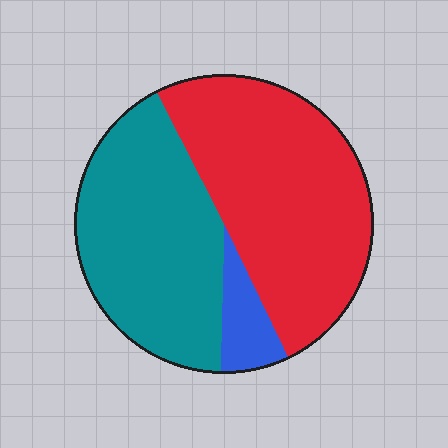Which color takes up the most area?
Red, at roughly 50%.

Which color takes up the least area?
Blue, at roughly 5%.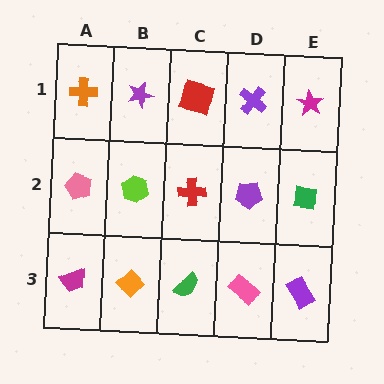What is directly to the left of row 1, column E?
A purple cross.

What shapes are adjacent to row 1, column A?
A pink pentagon (row 2, column A), a purple star (row 1, column B).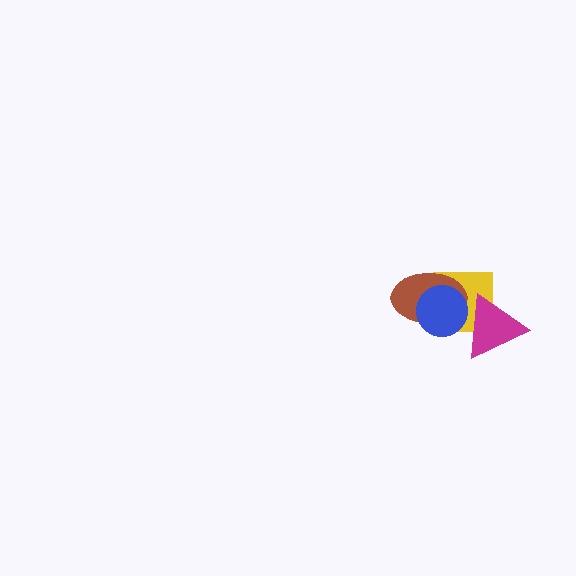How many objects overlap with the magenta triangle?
2 objects overlap with the magenta triangle.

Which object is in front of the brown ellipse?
The blue circle is in front of the brown ellipse.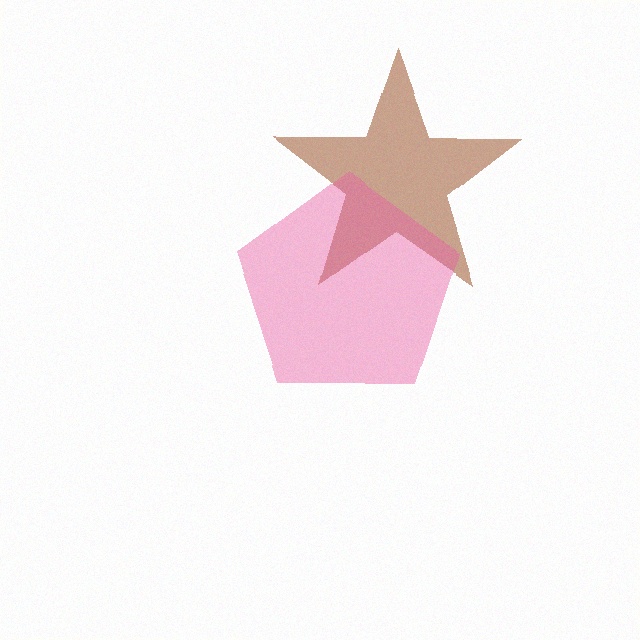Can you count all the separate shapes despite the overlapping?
Yes, there are 2 separate shapes.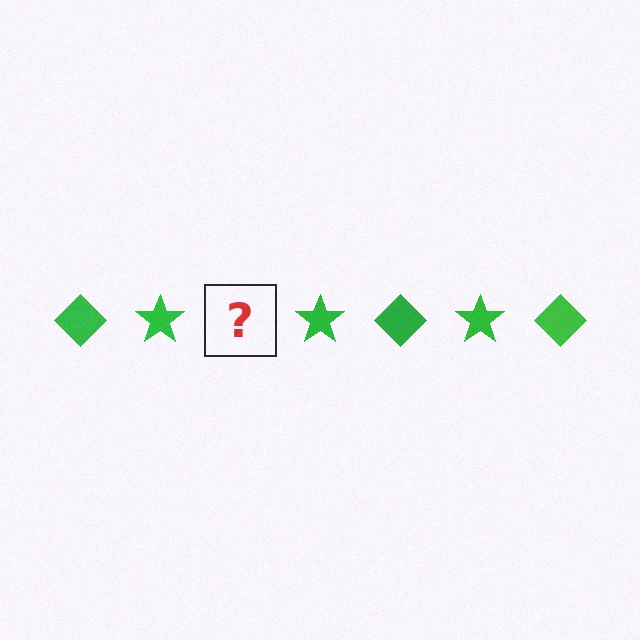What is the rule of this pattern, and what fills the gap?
The rule is that the pattern cycles through diamond, star shapes in green. The gap should be filled with a green diamond.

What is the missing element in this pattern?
The missing element is a green diamond.